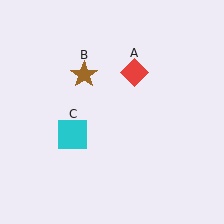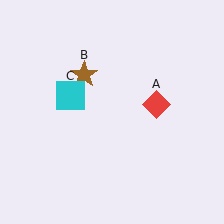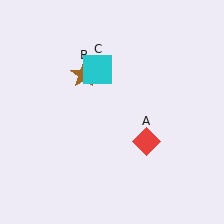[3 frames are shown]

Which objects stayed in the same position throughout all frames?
Brown star (object B) remained stationary.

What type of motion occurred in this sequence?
The red diamond (object A), cyan square (object C) rotated clockwise around the center of the scene.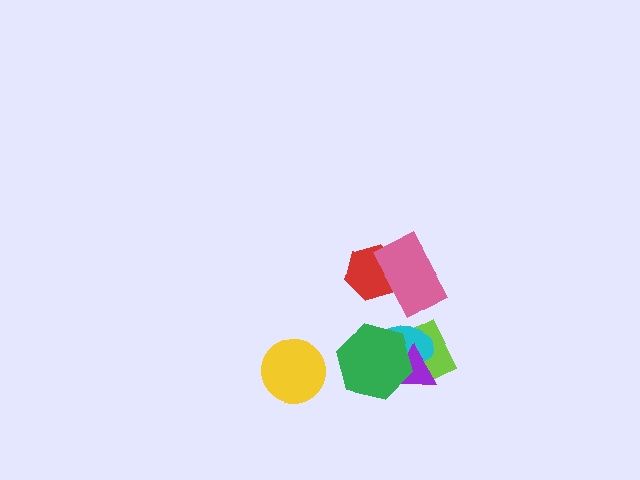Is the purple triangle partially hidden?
Yes, it is partially covered by another shape.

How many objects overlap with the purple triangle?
3 objects overlap with the purple triangle.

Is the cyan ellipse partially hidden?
Yes, it is partially covered by another shape.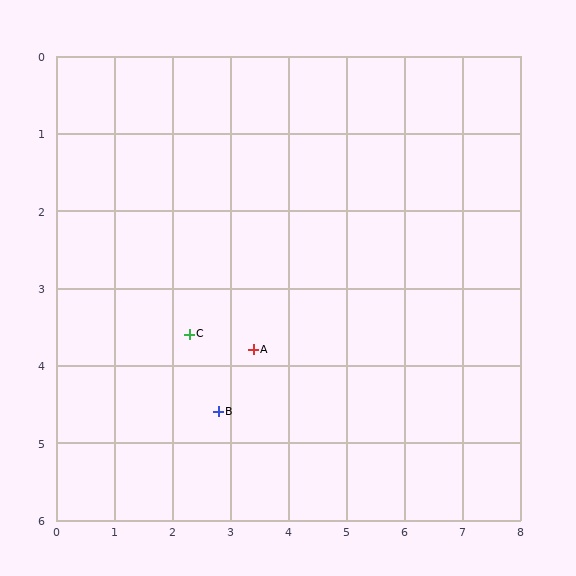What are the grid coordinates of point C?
Point C is at approximately (2.3, 3.6).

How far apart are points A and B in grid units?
Points A and B are about 1.0 grid units apart.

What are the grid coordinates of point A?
Point A is at approximately (3.4, 3.8).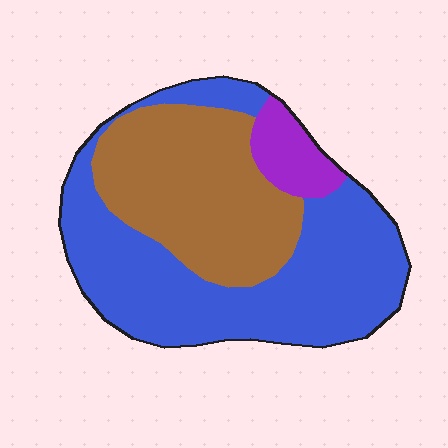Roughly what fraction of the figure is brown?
Brown takes up between a third and a half of the figure.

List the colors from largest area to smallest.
From largest to smallest: blue, brown, purple.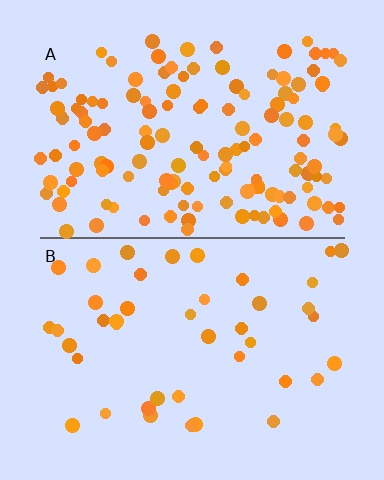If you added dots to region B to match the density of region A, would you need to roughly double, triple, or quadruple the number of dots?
Approximately triple.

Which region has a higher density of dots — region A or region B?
A (the top).